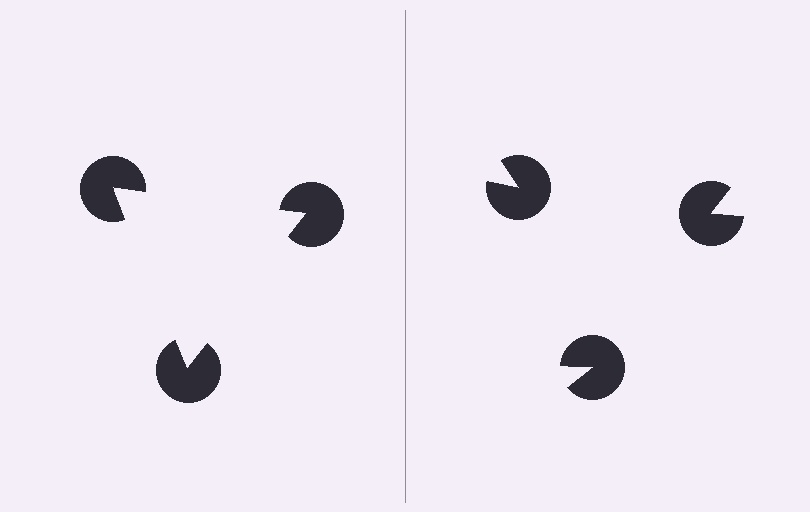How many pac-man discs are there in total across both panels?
6 — 3 on each side.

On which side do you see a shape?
An illusory triangle appears on the left side. On the right side the wedge cuts are rotated, so no coherent shape forms.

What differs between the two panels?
The pac-man discs are positioned identically on both sides; only the wedge orientations differ. On the left they align to a triangle; on the right they are misaligned.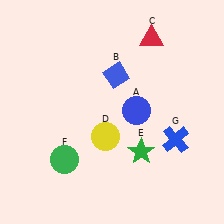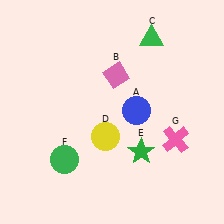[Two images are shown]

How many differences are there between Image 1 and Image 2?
There are 3 differences between the two images.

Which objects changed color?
B changed from blue to pink. C changed from red to green. G changed from blue to pink.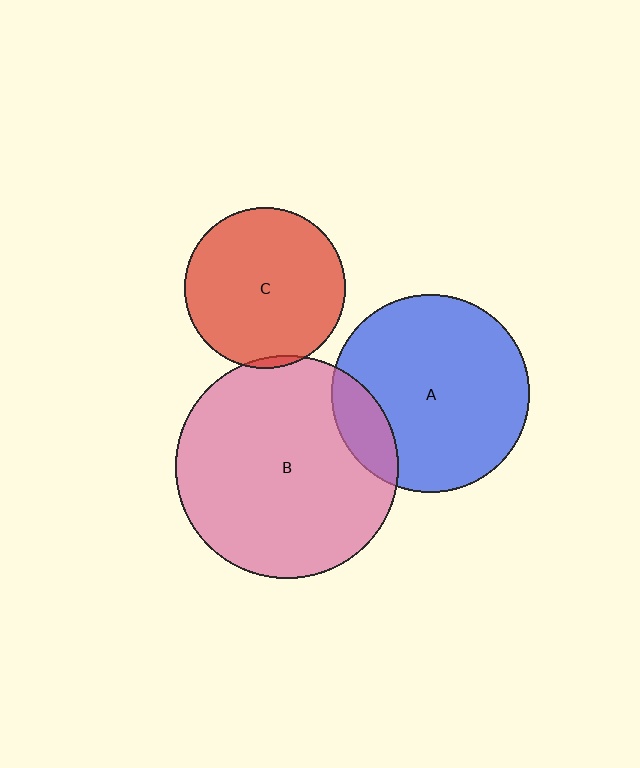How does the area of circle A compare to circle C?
Approximately 1.5 times.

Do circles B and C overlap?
Yes.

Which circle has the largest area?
Circle B (pink).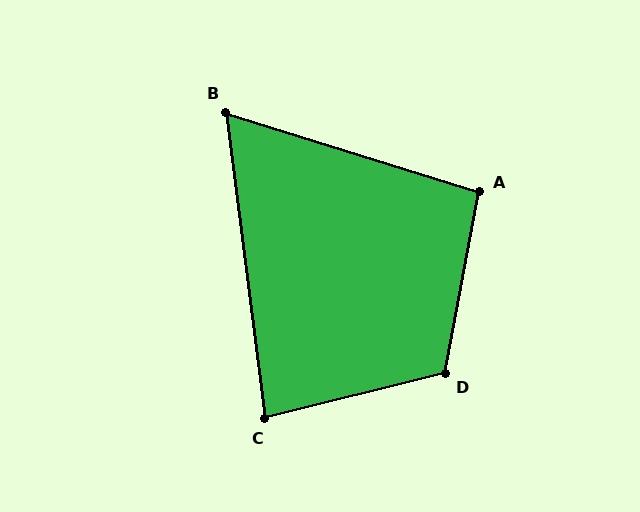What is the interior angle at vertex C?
Approximately 83 degrees (acute).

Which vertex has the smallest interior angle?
B, at approximately 65 degrees.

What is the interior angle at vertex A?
Approximately 97 degrees (obtuse).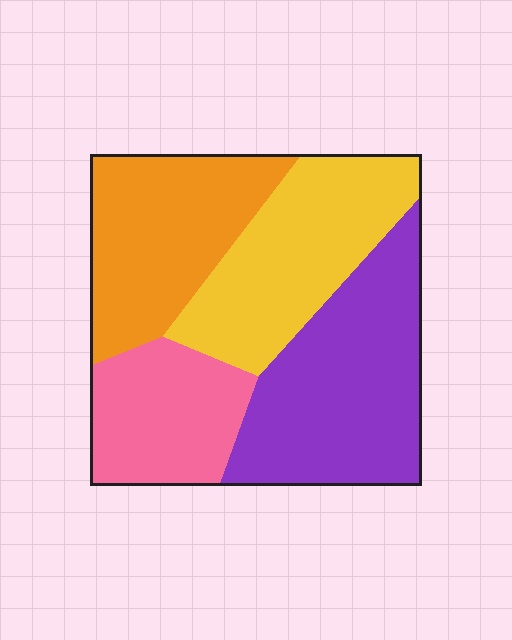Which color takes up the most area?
Purple, at roughly 30%.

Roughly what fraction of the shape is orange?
Orange takes up about one quarter (1/4) of the shape.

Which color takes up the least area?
Pink, at roughly 20%.